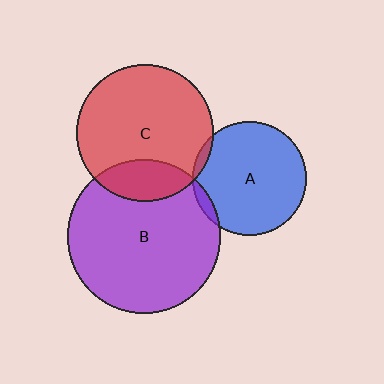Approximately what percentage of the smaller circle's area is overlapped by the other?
Approximately 5%.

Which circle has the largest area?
Circle B (purple).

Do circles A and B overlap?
Yes.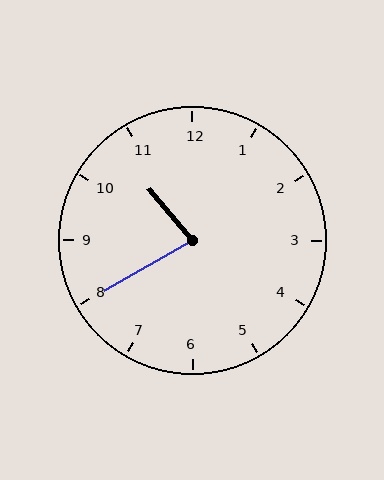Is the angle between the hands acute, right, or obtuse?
It is acute.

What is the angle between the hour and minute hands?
Approximately 80 degrees.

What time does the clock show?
10:40.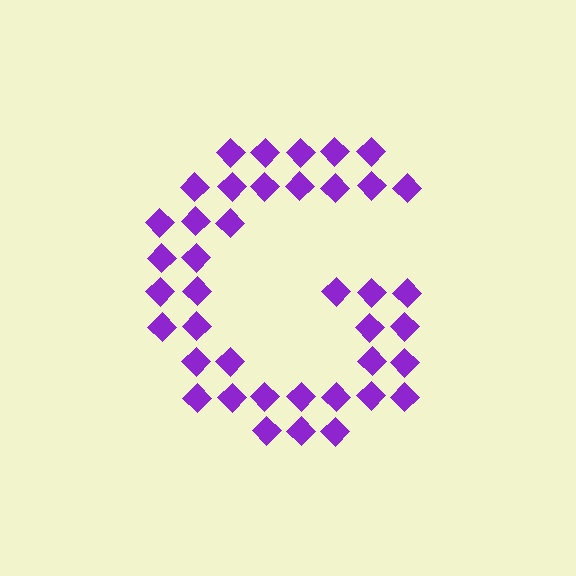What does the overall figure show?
The overall figure shows the letter G.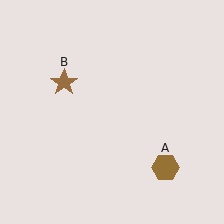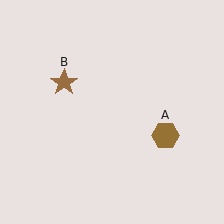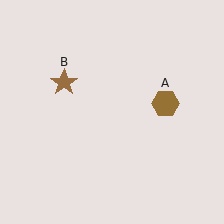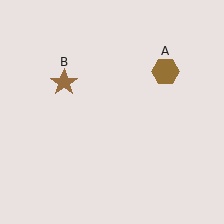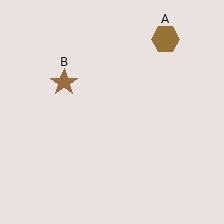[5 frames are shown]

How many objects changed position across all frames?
1 object changed position: brown hexagon (object A).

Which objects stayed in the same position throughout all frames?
Brown star (object B) remained stationary.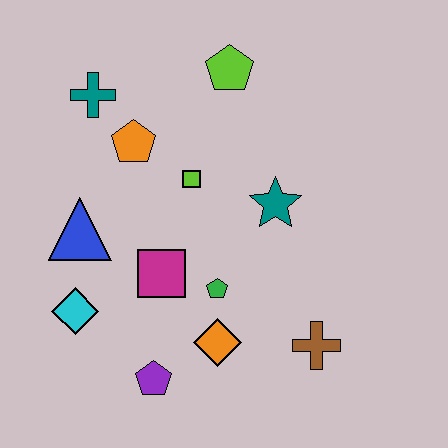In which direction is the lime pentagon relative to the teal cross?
The lime pentagon is to the right of the teal cross.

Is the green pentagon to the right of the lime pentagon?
No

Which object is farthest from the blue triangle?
The brown cross is farthest from the blue triangle.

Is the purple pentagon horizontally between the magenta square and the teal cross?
Yes